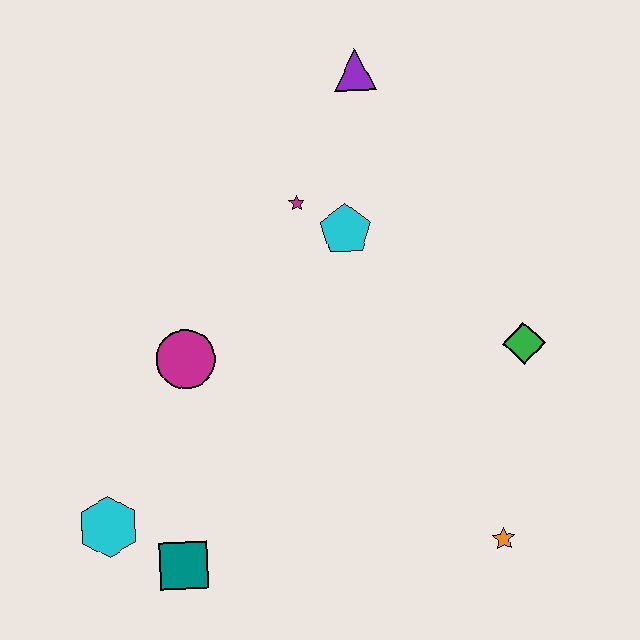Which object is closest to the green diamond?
The orange star is closest to the green diamond.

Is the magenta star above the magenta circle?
Yes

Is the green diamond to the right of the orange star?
Yes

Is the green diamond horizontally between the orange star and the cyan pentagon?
No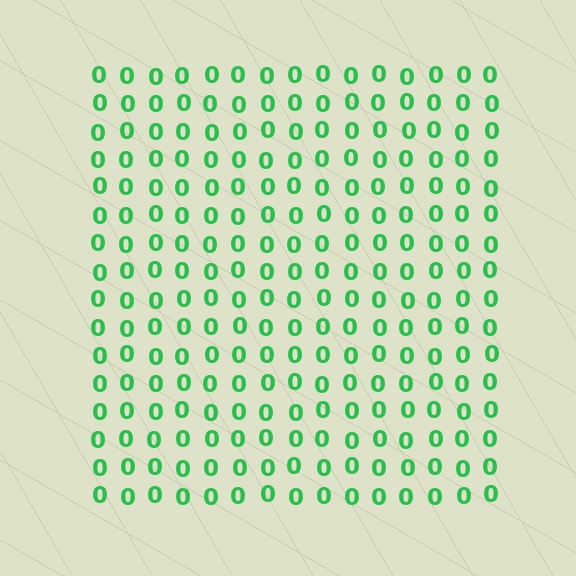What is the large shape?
The large shape is a square.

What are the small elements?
The small elements are digit 0's.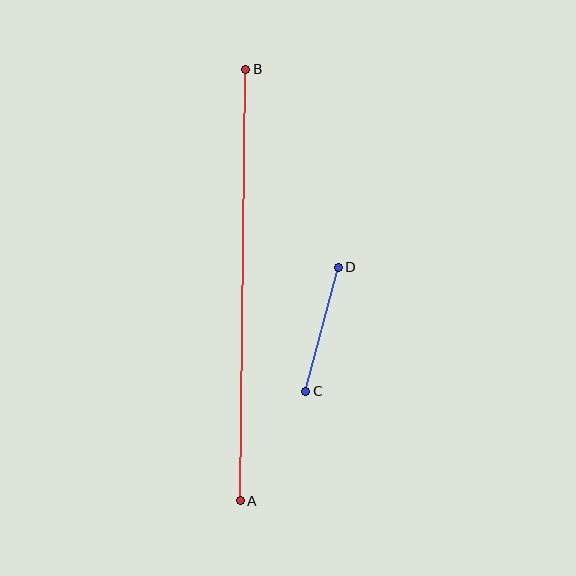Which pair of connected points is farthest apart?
Points A and B are farthest apart.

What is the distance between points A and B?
The distance is approximately 431 pixels.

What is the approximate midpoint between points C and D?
The midpoint is at approximately (322, 329) pixels.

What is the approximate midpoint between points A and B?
The midpoint is at approximately (243, 285) pixels.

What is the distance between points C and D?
The distance is approximately 129 pixels.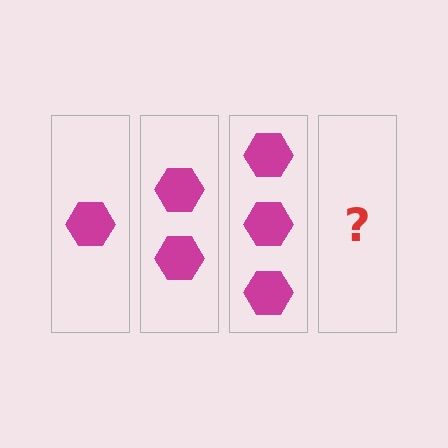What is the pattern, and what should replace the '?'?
The pattern is that each step adds one more hexagon. The '?' should be 4 hexagons.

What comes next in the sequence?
The next element should be 4 hexagons.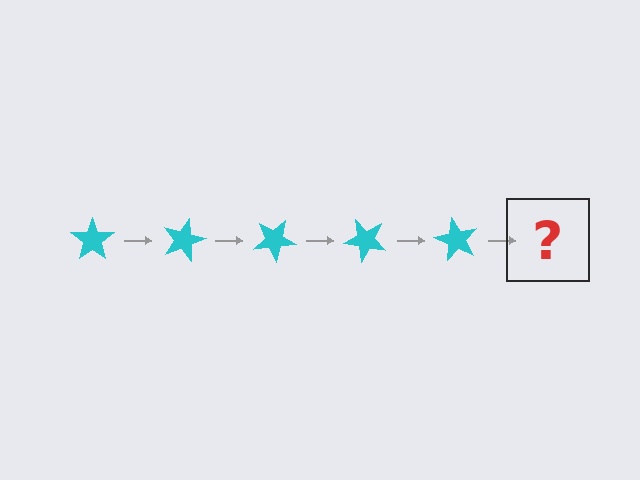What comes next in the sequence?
The next element should be a cyan star rotated 75 degrees.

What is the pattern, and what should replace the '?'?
The pattern is that the star rotates 15 degrees each step. The '?' should be a cyan star rotated 75 degrees.